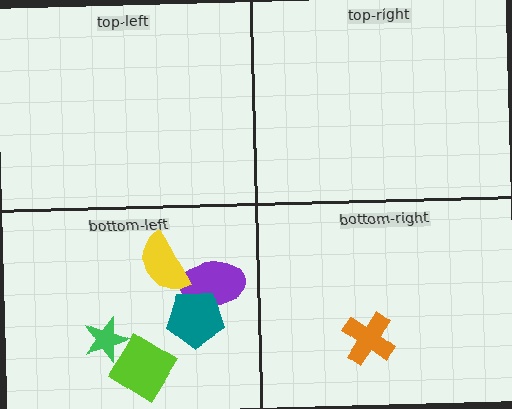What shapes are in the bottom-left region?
The purple ellipse, the green star, the teal pentagon, the yellow semicircle, the lime diamond.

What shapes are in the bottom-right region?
The orange cross.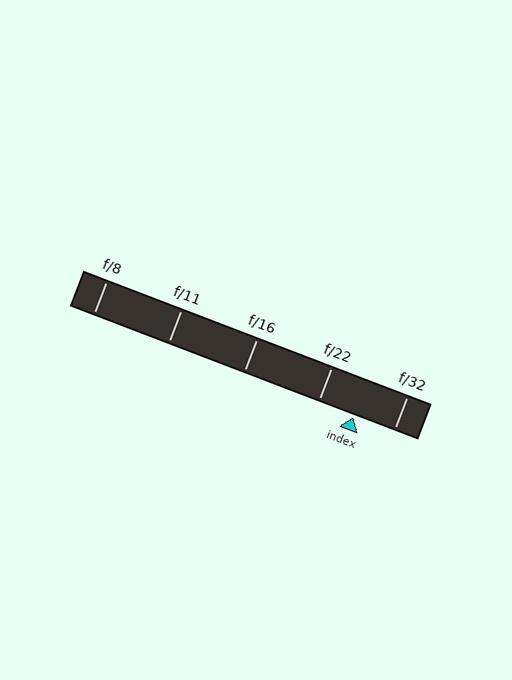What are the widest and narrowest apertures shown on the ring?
The widest aperture shown is f/8 and the narrowest is f/32.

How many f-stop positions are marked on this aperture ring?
There are 5 f-stop positions marked.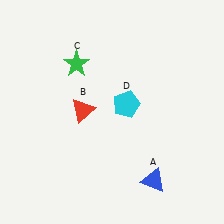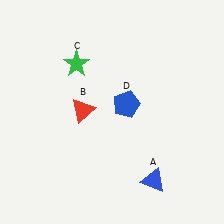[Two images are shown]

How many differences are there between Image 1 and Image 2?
There is 1 difference between the two images.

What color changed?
The pentagon (D) changed from cyan in Image 1 to blue in Image 2.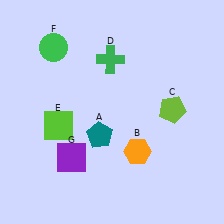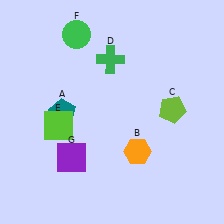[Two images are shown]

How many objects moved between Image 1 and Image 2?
2 objects moved between the two images.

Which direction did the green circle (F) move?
The green circle (F) moved right.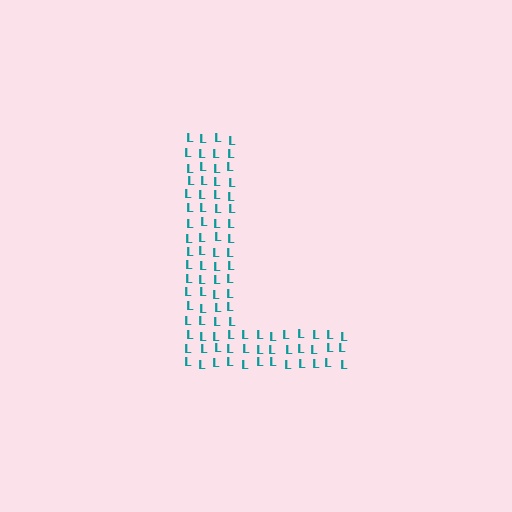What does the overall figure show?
The overall figure shows the letter L.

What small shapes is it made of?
It is made of small letter L's.